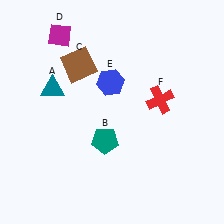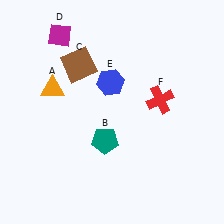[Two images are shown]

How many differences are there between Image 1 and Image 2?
There is 1 difference between the two images.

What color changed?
The triangle (A) changed from teal in Image 1 to orange in Image 2.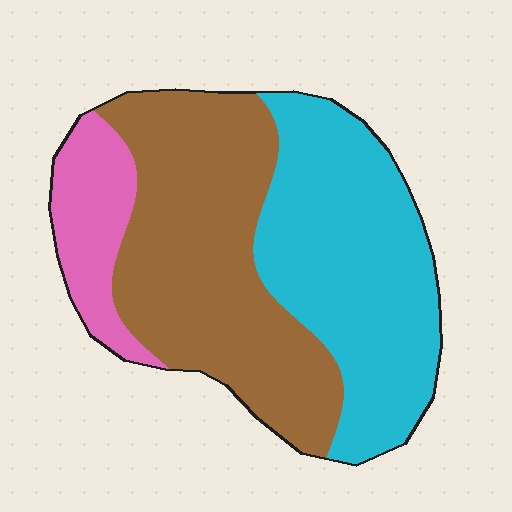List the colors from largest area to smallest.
From largest to smallest: brown, cyan, pink.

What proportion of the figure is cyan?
Cyan covers about 40% of the figure.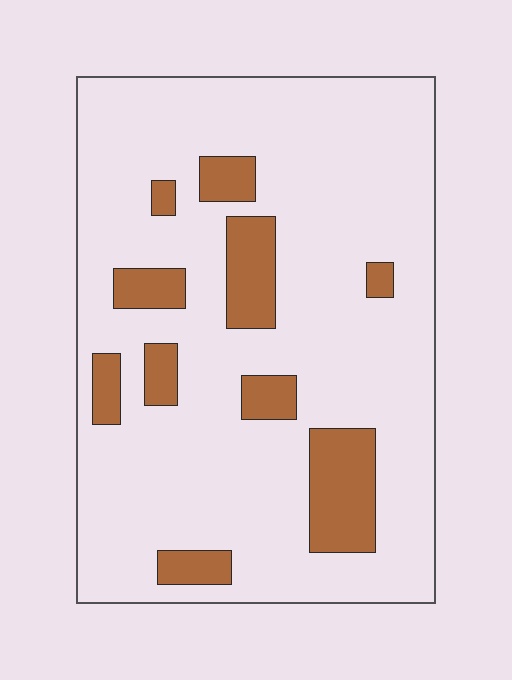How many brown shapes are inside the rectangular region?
10.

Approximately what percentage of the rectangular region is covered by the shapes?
Approximately 15%.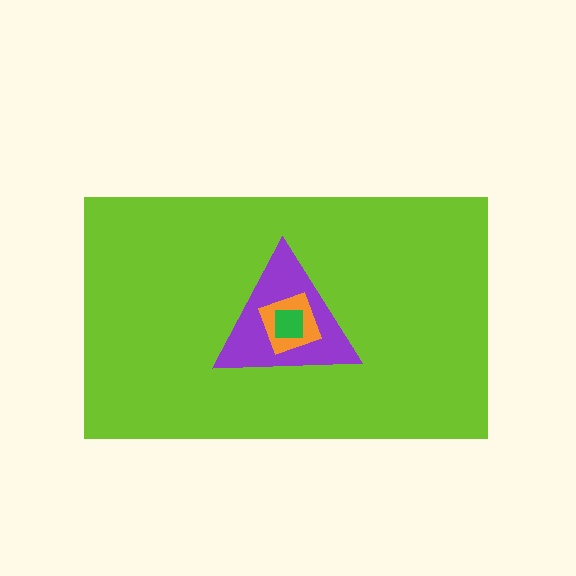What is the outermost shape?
The lime rectangle.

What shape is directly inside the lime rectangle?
The purple triangle.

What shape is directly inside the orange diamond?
The green square.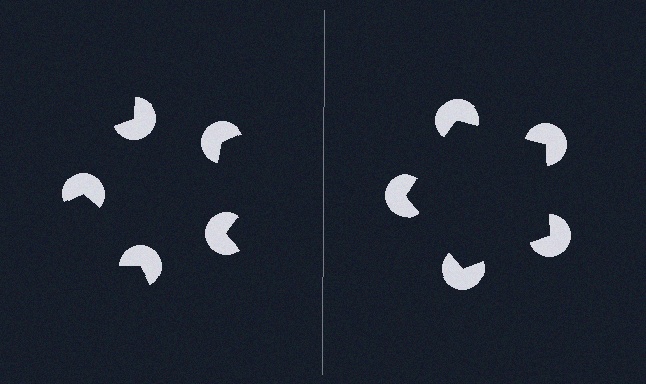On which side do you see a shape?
An illusory pentagon appears on the right side. On the left side the wedge cuts are rotated, so no coherent shape forms.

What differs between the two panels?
The pac-man discs are positioned identically on both sides; only the wedge orientations differ. On the right they align to a pentagon; on the left they are misaligned.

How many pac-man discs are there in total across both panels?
10 — 5 on each side.